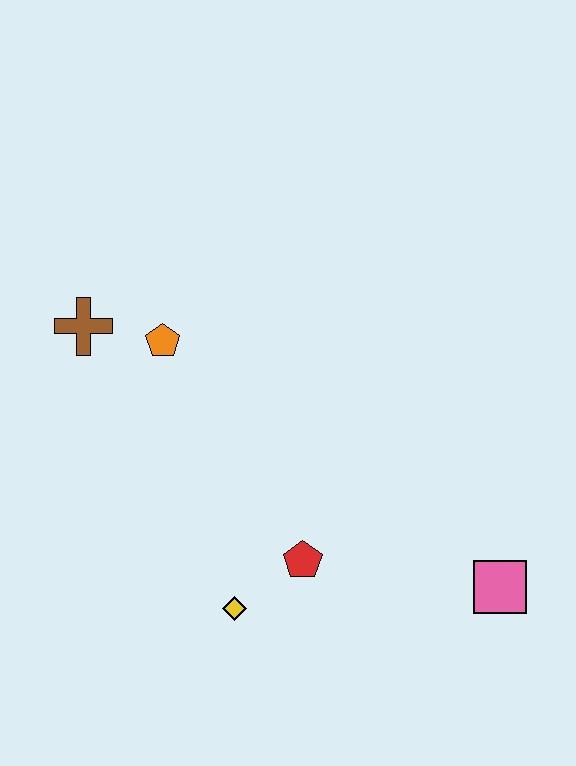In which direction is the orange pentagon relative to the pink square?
The orange pentagon is to the left of the pink square.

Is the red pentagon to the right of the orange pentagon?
Yes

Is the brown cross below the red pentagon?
No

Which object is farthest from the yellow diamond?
The brown cross is farthest from the yellow diamond.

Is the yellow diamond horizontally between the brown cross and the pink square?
Yes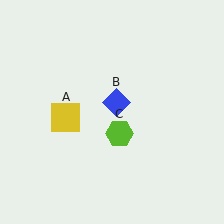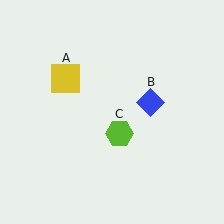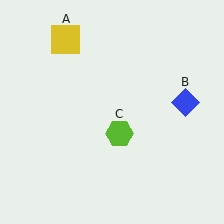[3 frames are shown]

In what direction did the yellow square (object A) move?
The yellow square (object A) moved up.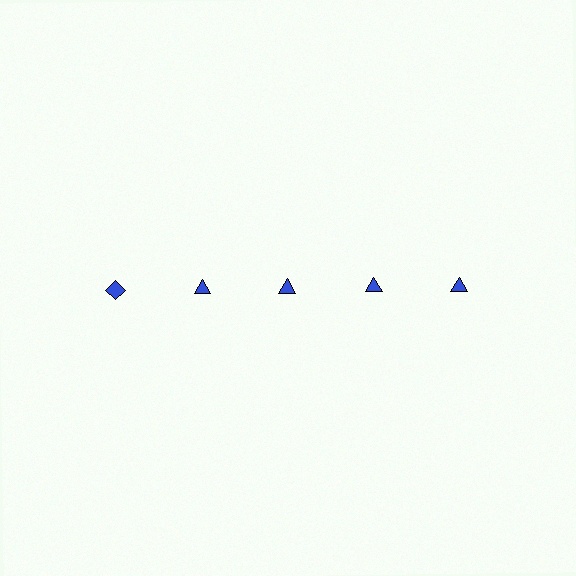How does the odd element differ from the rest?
It has a different shape: diamond instead of triangle.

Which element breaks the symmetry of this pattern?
The blue diamond in the top row, leftmost column breaks the symmetry. All other shapes are blue triangles.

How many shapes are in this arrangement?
There are 5 shapes arranged in a grid pattern.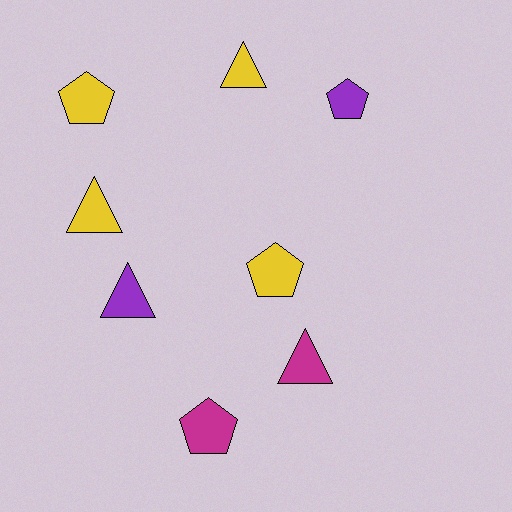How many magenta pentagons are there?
There is 1 magenta pentagon.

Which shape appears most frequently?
Pentagon, with 4 objects.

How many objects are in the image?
There are 8 objects.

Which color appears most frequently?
Yellow, with 4 objects.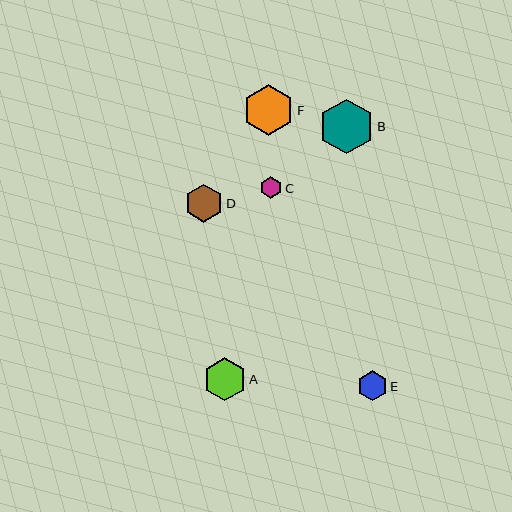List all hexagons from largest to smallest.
From largest to smallest: B, F, A, D, E, C.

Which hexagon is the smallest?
Hexagon C is the smallest with a size of approximately 21 pixels.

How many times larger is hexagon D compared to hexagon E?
Hexagon D is approximately 1.3 times the size of hexagon E.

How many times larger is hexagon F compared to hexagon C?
Hexagon F is approximately 2.4 times the size of hexagon C.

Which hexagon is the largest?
Hexagon B is the largest with a size of approximately 55 pixels.